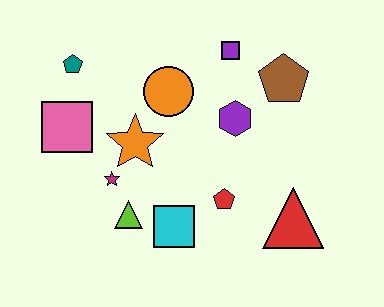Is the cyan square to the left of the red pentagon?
Yes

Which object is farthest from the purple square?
The lime triangle is farthest from the purple square.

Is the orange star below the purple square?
Yes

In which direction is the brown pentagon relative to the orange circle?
The brown pentagon is to the right of the orange circle.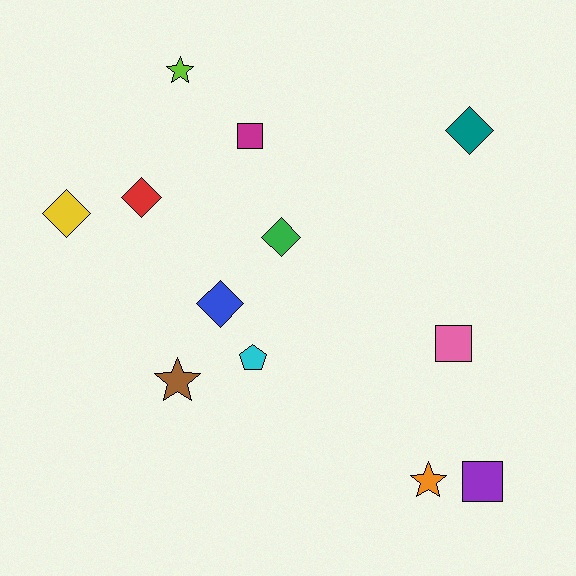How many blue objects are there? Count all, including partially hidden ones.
There is 1 blue object.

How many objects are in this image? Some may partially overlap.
There are 12 objects.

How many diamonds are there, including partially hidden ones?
There are 5 diamonds.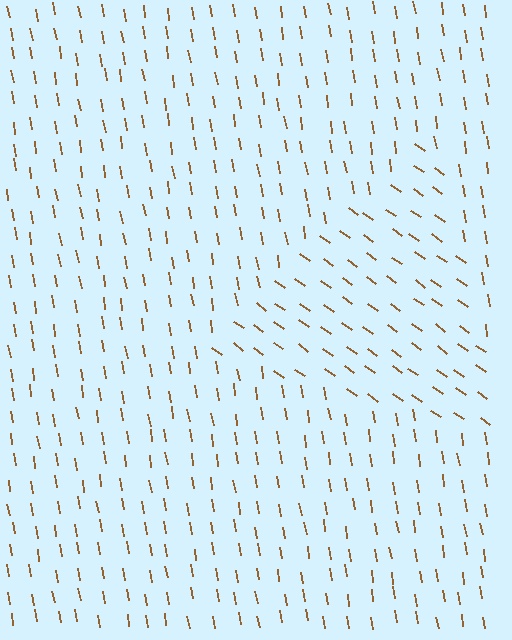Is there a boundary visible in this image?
Yes, there is a texture boundary formed by a change in line orientation.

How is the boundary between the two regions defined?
The boundary is defined purely by a change in line orientation (approximately 45 degrees difference). All lines are the same color and thickness.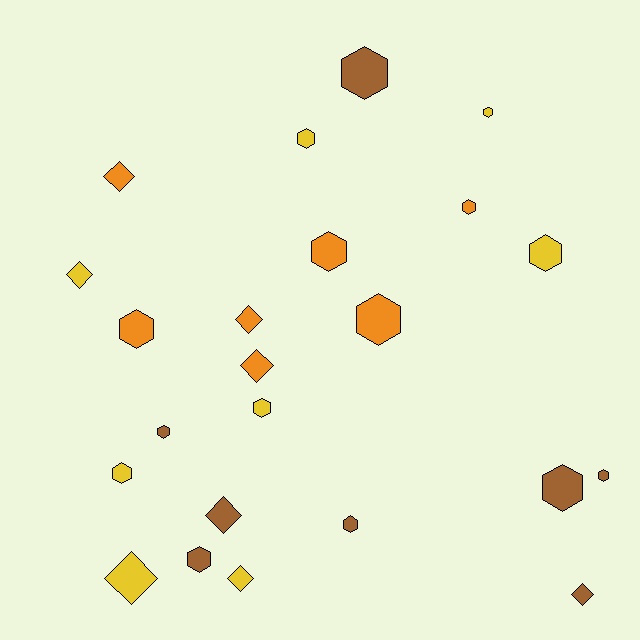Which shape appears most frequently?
Hexagon, with 15 objects.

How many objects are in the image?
There are 23 objects.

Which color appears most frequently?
Brown, with 8 objects.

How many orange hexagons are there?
There are 4 orange hexagons.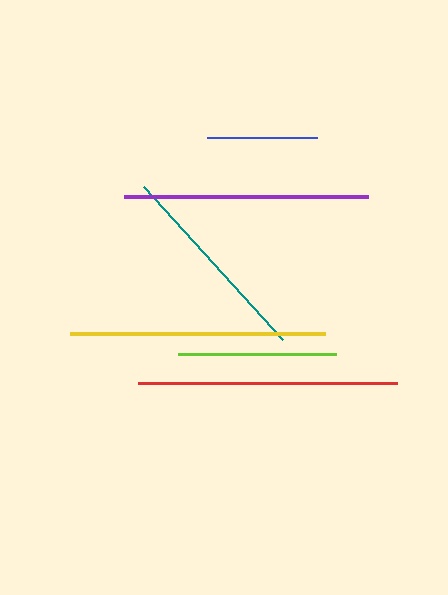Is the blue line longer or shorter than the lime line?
The lime line is longer than the blue line.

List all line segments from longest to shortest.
From longest to shortest: red, yellow, purple, teal, lime, blue.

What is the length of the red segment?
The red segment is approximately 260 pixels long.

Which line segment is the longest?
The red line is the longest at approximately 260 pixels.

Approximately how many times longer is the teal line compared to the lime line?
The teal line is approximately 1.3 times the length of the lime line.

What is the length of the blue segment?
The blue segment is approximately 110 pixels long.